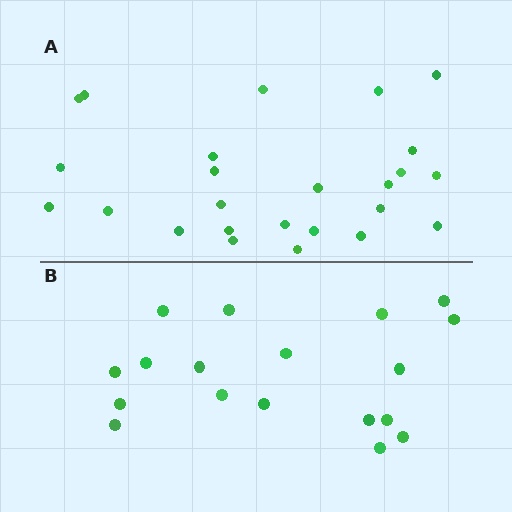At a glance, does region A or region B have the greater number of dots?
Region A (the top region) has more dots.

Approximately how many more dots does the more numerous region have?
Region A has roughly 8 or so more dots than region B.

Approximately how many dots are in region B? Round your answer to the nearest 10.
About 20 dots. (The exact count is 18, which rounds to 20.)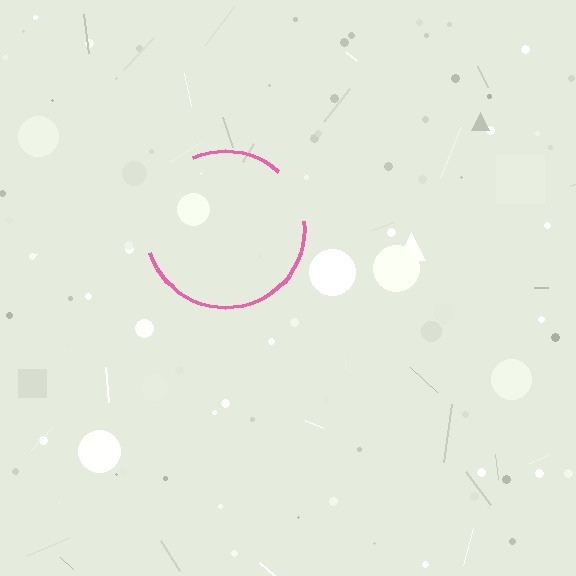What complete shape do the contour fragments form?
The contour fragments form a circle.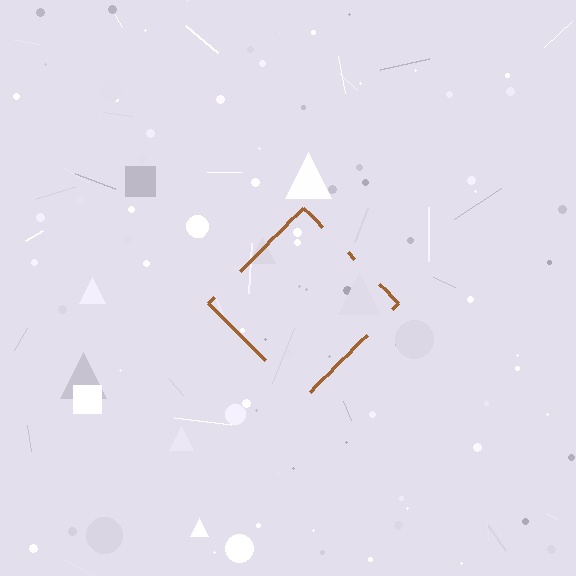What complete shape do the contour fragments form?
The contour fragments form a diamond.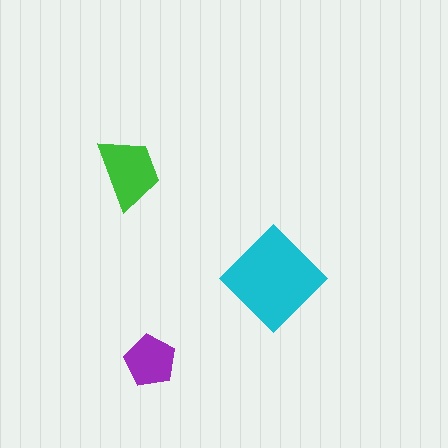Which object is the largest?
The cyan diamond.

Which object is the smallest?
The purple pentagon.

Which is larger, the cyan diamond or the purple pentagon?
The cyan diamond.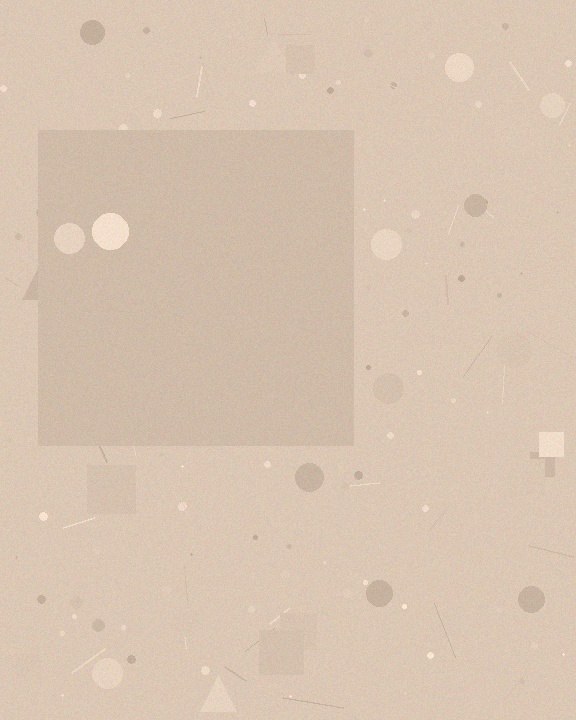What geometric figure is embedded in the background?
A square is embedded in the background.